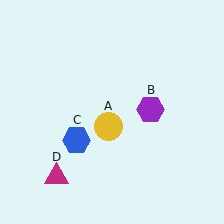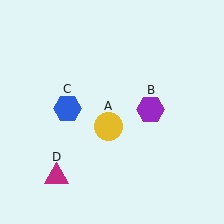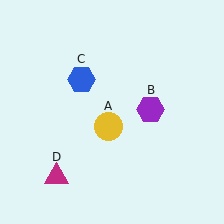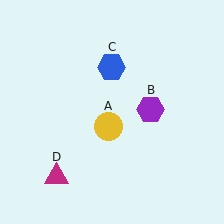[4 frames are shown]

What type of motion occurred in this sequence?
The blue hexagon (object C) rotated clockwise around the center of the scene.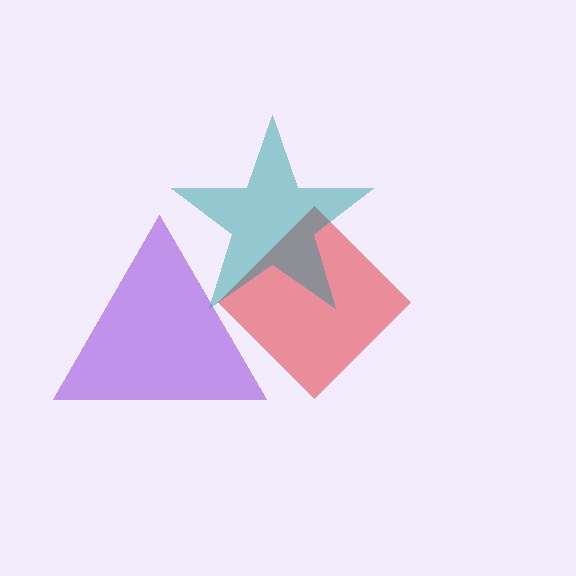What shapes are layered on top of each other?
The layered shapes are: a red diamond, a purple triangle, a teal star.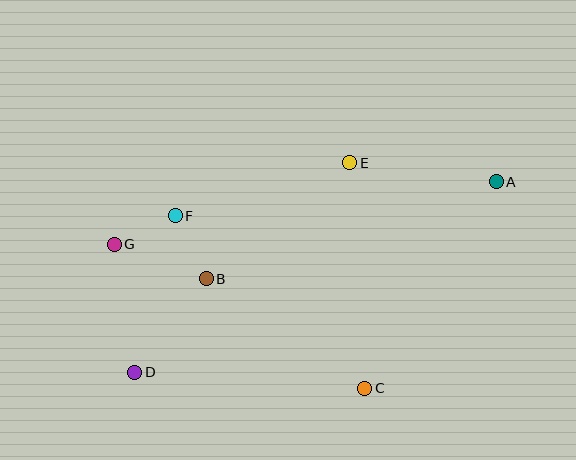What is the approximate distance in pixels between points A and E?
The distance between A and E is approximately 148 pixels.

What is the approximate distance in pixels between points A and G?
The distance between A and G is approximately 387 pixels.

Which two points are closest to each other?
Points F and G are closest to each other.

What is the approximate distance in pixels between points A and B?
The distance between A and B is approximately 306 pixels.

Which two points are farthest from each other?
Points A and D are farthest from each other.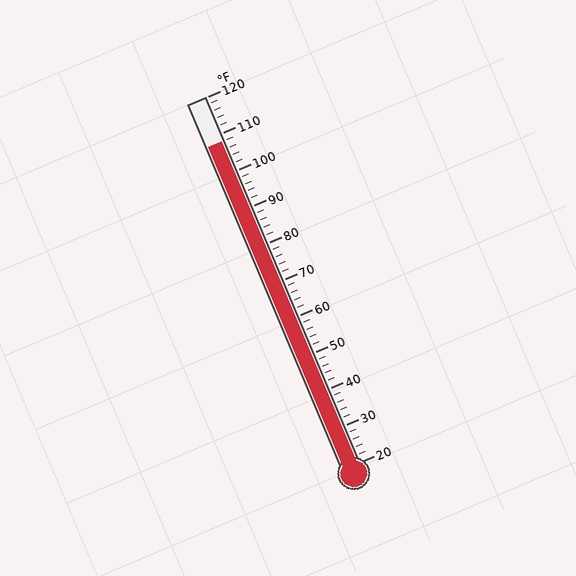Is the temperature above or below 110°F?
The temperature is below 110°F.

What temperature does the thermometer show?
The thermometer shows approximately 108°F.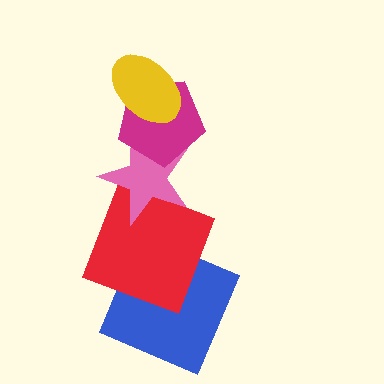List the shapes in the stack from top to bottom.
From top to bottom: the yellow ellipse, the magenta pentagon, the pink star, the red square, the blue square.